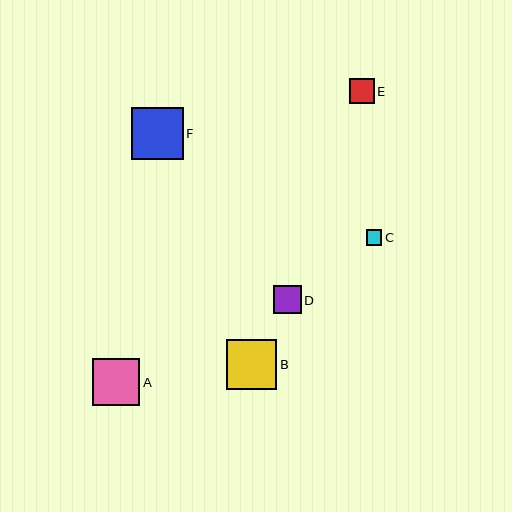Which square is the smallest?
Square C is the smallest with a size of approximately 16 pixels.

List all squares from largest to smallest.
From largest to smallest: F, B, A, D, E, C.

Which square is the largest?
Square F is the largest with a size of approximately 52 pixels.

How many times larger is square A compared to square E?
Square A is approximately 1.9 times the size of square E.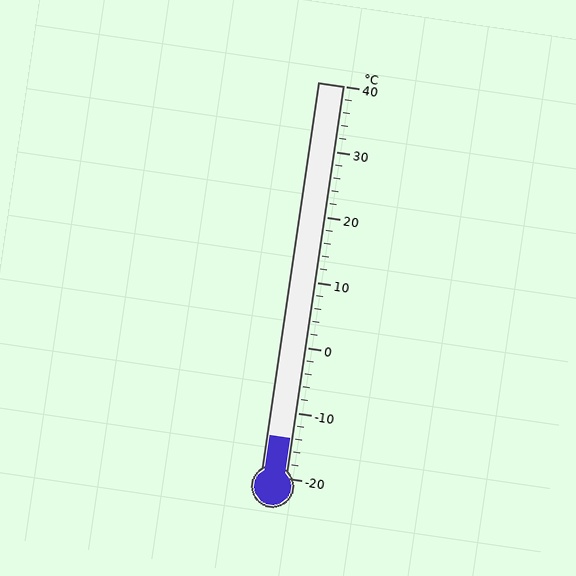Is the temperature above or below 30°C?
The temperature is below 30°C.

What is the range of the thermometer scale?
The thermometer scale ranges from -20°C to 40°C.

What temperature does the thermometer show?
The thermometer shows approximately -14°C.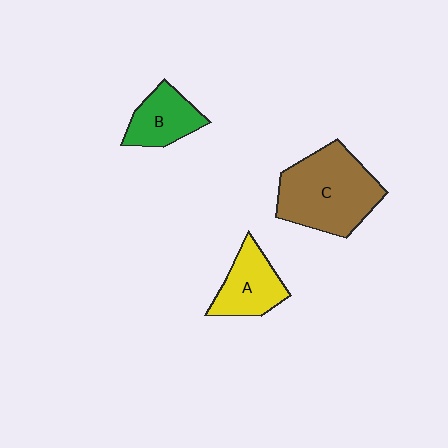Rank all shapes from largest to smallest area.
From largest to smallest: C (brown), A (yellow), B (green).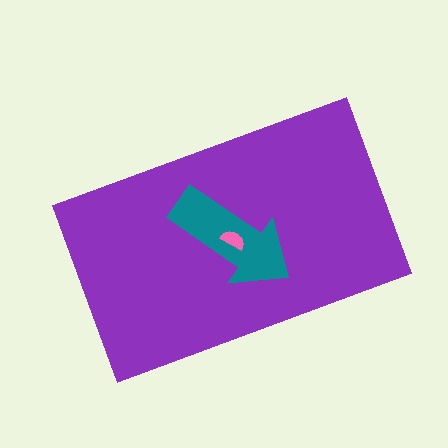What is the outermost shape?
The purple rectangle.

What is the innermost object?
The pink semicircle.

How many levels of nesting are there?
3.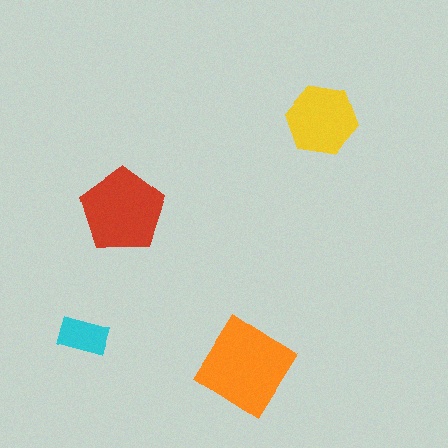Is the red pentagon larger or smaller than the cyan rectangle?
Larger.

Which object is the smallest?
The cyan rectangle.